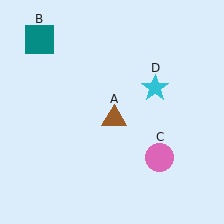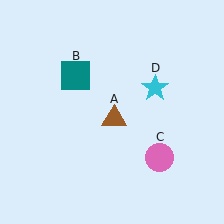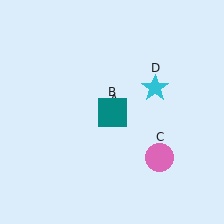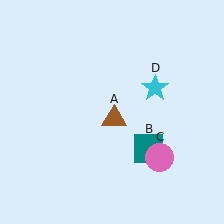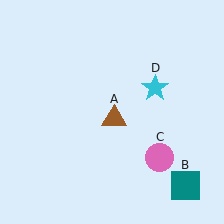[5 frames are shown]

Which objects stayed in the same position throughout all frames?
Brown triangle (object A) and pink circle (object C) and cyan star (object D) remained stationary.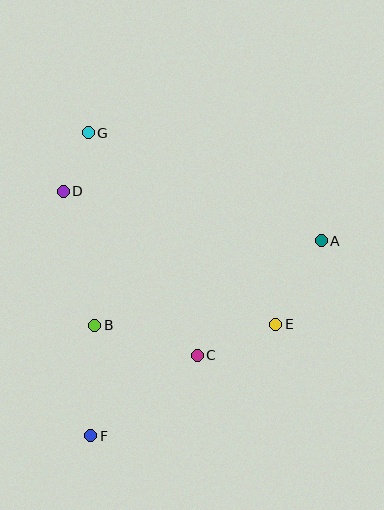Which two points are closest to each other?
Points D and G are closest to each other.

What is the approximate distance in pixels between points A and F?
The distance between A and F is approximately 302 pixels.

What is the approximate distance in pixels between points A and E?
The distance between A and E is approximately 95 pixels.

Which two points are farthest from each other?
Points F and G are farthest from each other.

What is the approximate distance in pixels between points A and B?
The distance between A and B is approximately 242 pixels.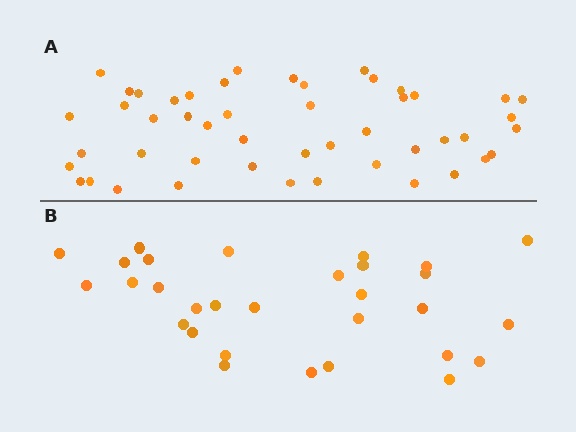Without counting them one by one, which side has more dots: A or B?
Region A (the top region) has more dots.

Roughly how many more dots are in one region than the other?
Region A has approximately 20 more dots than region B.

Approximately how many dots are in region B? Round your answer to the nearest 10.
About 30 dots.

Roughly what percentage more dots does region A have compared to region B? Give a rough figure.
About 60% more.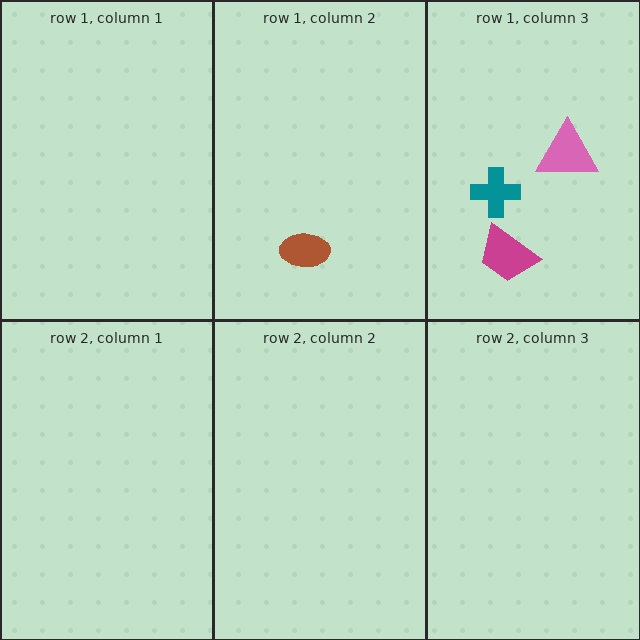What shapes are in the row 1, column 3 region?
The pink triangle, the magenta trapezoid, the teal cross.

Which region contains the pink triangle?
The row 1, column 3 region.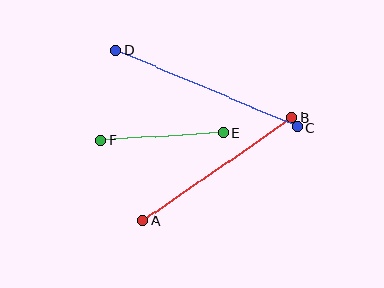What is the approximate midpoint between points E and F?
The midpoint is at approximately (162, 136) pixels.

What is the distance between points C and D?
The distance is approximately 197 pixels.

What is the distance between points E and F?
The distance is approximately 123 pixels.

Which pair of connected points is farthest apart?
Points C and D are farthest apart.